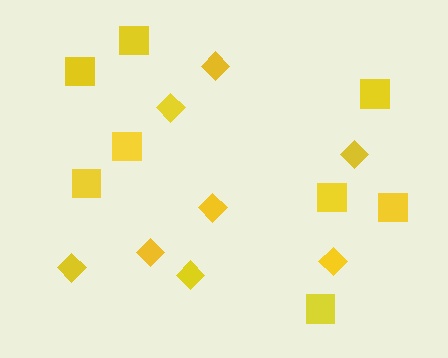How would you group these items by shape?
There are 2 groups: one group of squares (8) and one group of diamonds (8).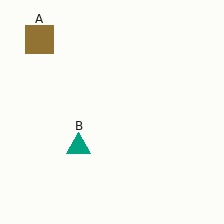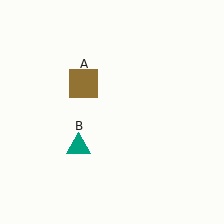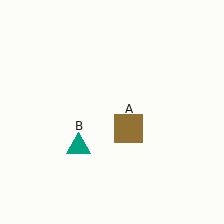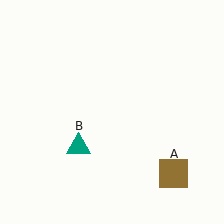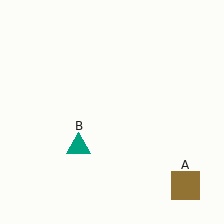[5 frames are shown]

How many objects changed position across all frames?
1 object changed position: brown square (object A).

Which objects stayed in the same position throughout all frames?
Teal triangle (object B) remained stationary.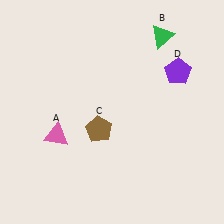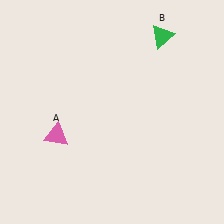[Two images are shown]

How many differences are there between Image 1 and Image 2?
There are 2 differences between the two images.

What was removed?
The purple pentagon (D), the brown pentagon (C) were removed in Image 2.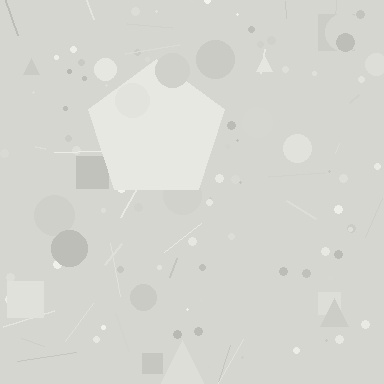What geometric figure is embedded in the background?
A pentagon is embedded in the background.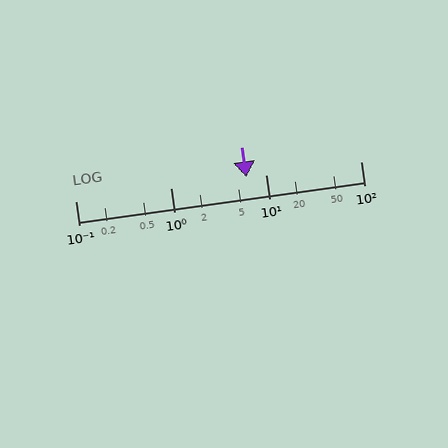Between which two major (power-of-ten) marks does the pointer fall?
The pointer is between 1 and 10.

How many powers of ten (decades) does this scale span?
The scale spans 3 decades, from 0.1 to 100.